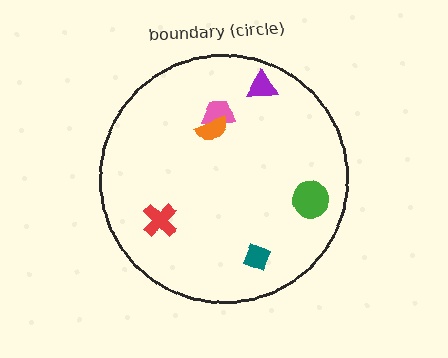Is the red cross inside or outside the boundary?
Inside.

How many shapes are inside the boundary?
6 inside, 0 outside.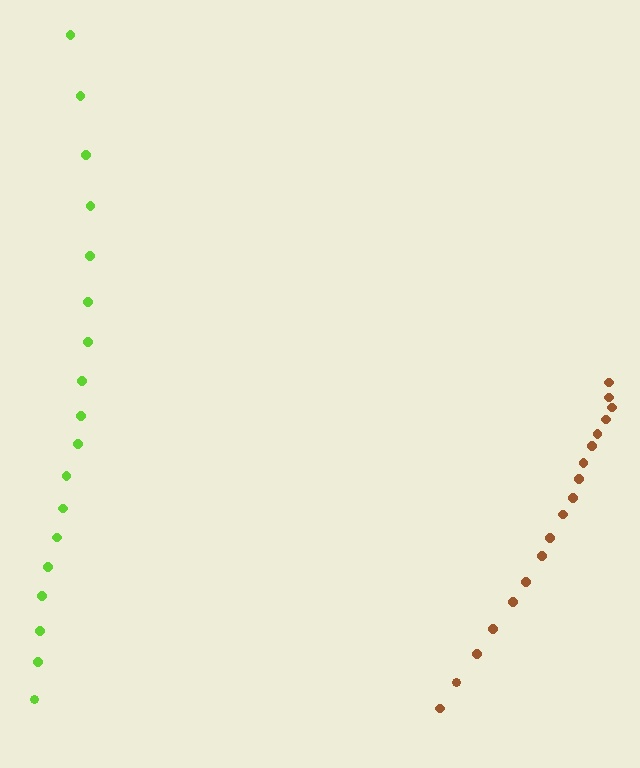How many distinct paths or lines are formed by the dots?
There are 2 distinct paths.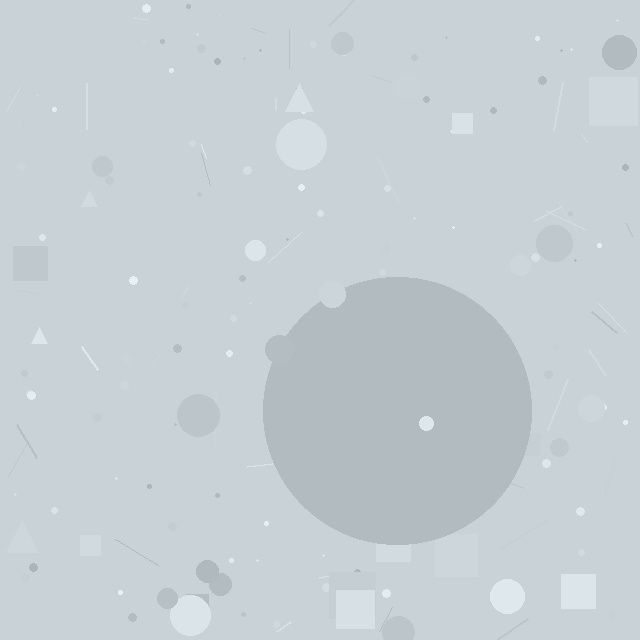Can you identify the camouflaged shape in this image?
The camouflaged shape is a circle.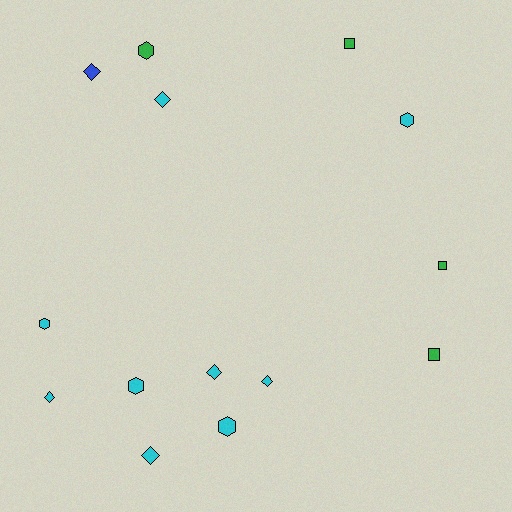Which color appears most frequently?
Cyan, with 9 objects.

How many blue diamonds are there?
There is 1 blue diamond.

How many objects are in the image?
There are 14 objects.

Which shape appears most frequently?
Diamond, with 6 objects.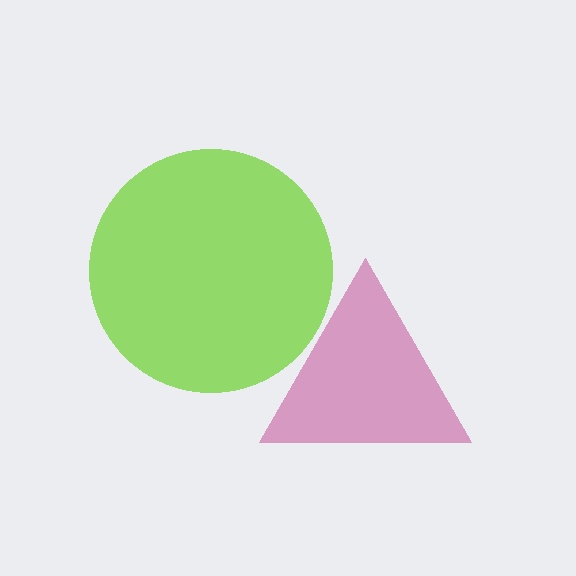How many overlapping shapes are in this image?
There are 2 overlapping shapes in the image.